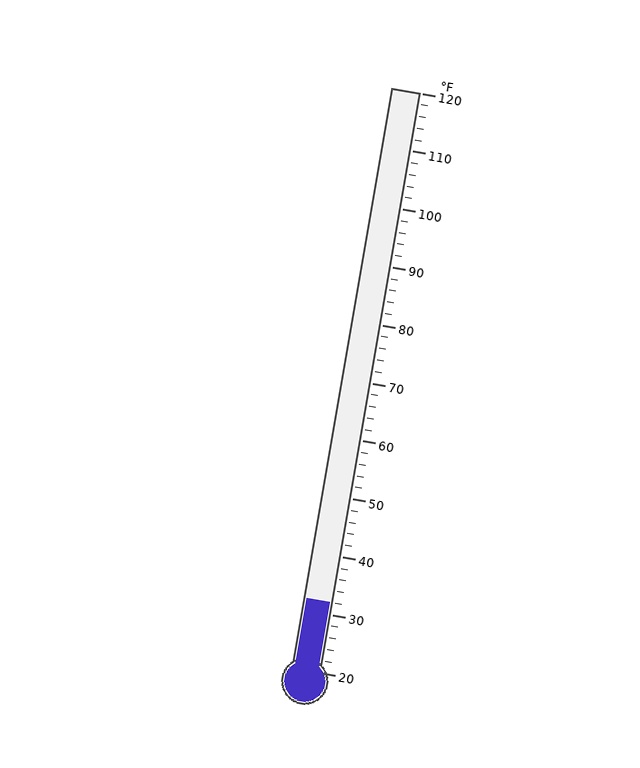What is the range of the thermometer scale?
The thermometer scale ranges from 20°F to 120°F.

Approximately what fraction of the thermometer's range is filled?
The thermometer is filled to approximately 10% of its range.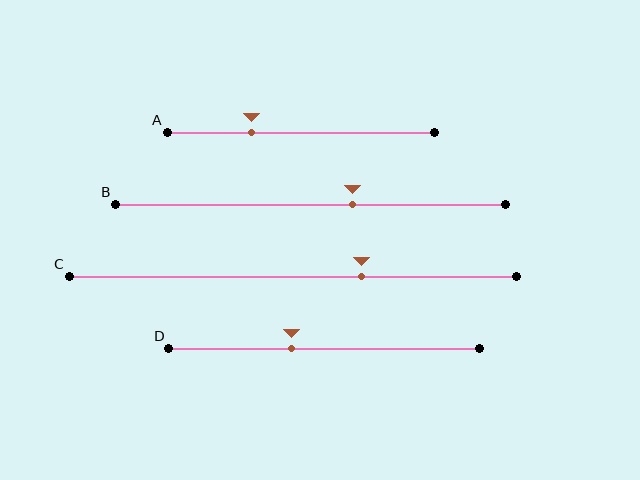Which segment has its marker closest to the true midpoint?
Segment D has its marker closest to the true midpoint.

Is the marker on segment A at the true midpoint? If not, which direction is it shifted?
No, the marker on segment A is shifted to the left by about 19% of the segment length.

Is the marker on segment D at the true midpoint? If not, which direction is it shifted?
No, the marker on segment D is shifted to the left by about 11% of the segment length.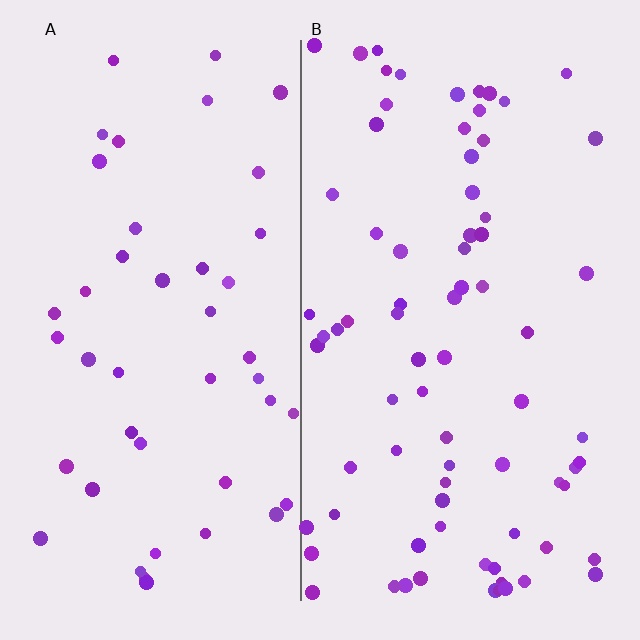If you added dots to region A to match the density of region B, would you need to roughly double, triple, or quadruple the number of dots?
Approximately double.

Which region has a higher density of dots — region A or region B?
B (the right).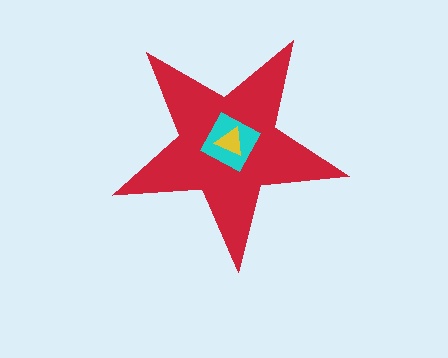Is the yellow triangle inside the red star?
Yes.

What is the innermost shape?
The yellow triangle.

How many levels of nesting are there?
3.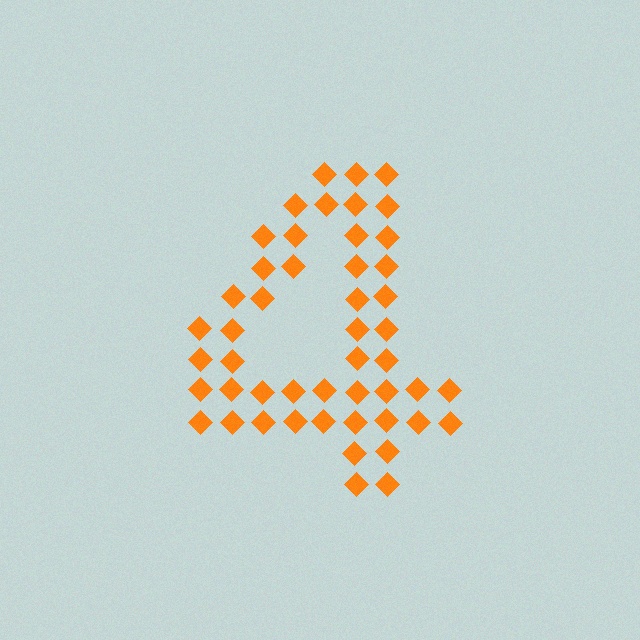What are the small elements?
The small elements are diamonds.